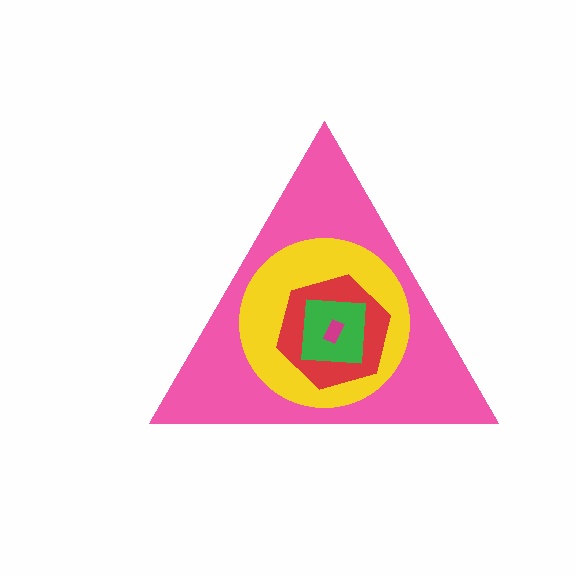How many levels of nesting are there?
5.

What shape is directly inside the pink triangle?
The yellow circle.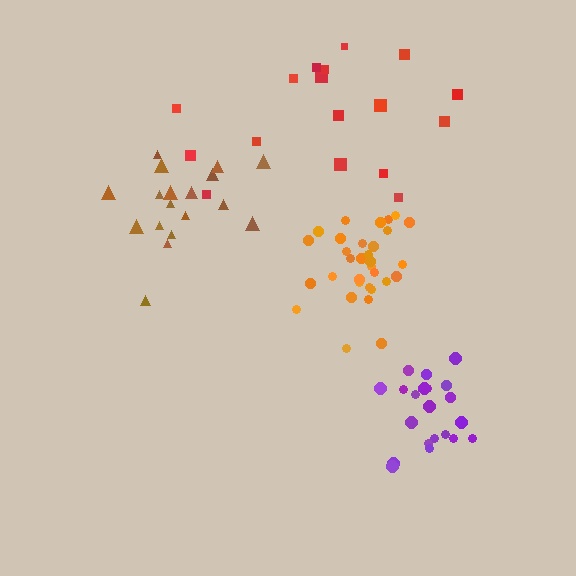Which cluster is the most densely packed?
Purple.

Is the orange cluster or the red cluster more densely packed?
Orange.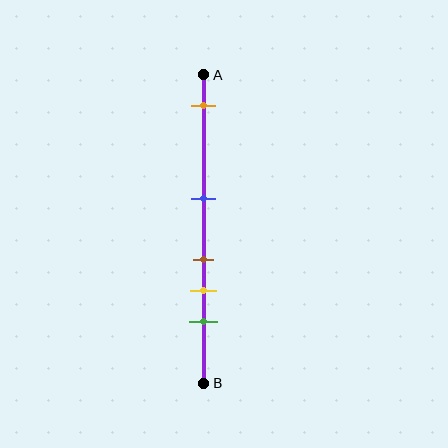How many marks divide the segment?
There are 5 marks dividing the segment.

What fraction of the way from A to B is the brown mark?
The brown mark is approximately 60% (0.6) of the way from A to B.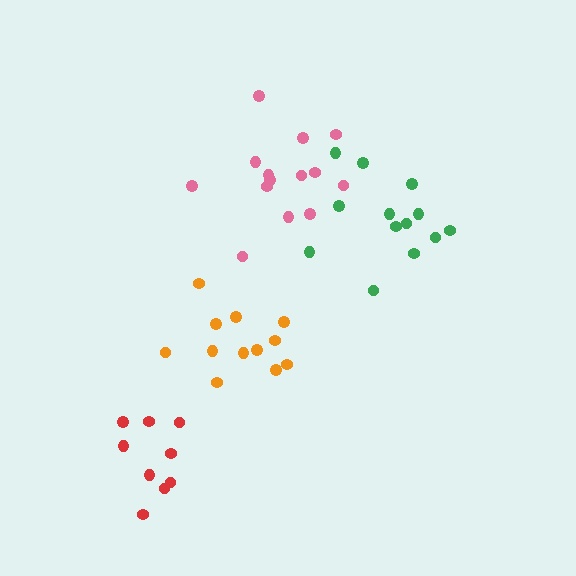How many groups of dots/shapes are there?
There are 4 groups.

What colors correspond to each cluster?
The clusters are colored: orange, pink, red, green.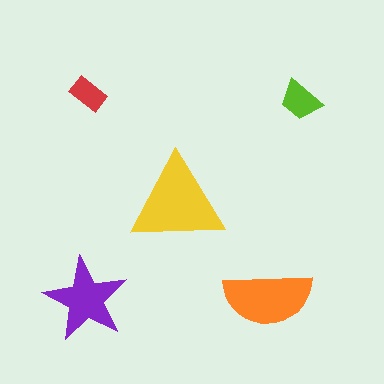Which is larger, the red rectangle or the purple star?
The purple star.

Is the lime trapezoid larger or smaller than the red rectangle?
Larger.